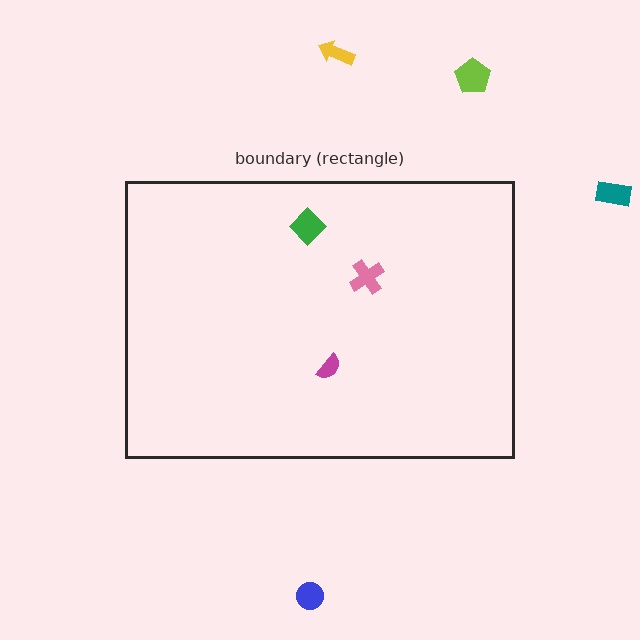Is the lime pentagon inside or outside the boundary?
Outside.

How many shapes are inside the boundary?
3 inside, 4 outside.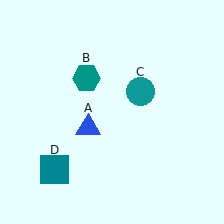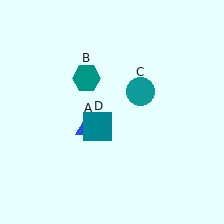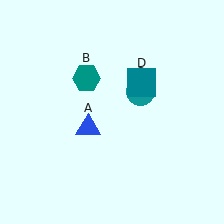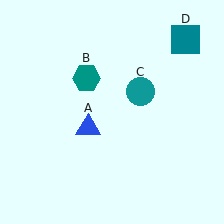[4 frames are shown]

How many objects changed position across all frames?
1 object changed position: teal square (object D).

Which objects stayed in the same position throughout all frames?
Blue triangle (object A) and teal hexagon (object B) and teal circle (object C) remained stationary.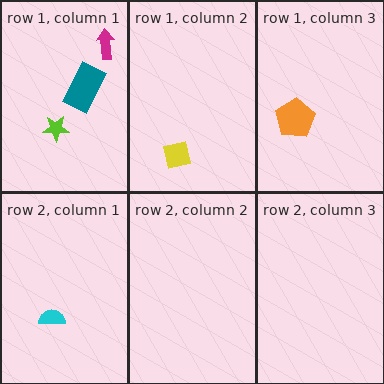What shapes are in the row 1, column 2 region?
The yellow square.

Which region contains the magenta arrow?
The row 1, column 1 region.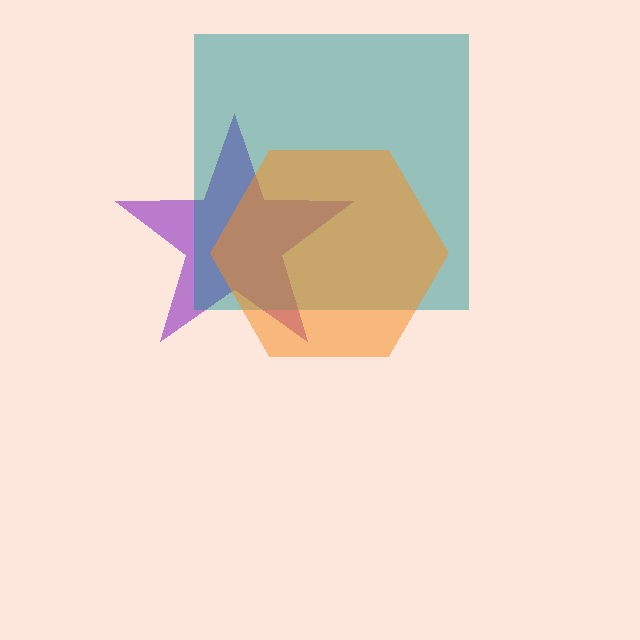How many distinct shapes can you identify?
There are 3 distinct shapes: a purple star, a teal square, an orange hexagon.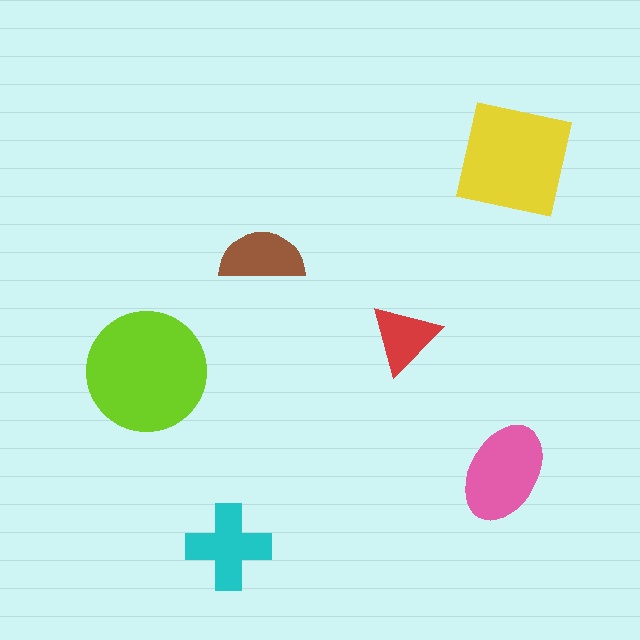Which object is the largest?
The lime circle.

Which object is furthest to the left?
The lime circle is leftmost.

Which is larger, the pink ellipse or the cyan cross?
The pink ellipse.